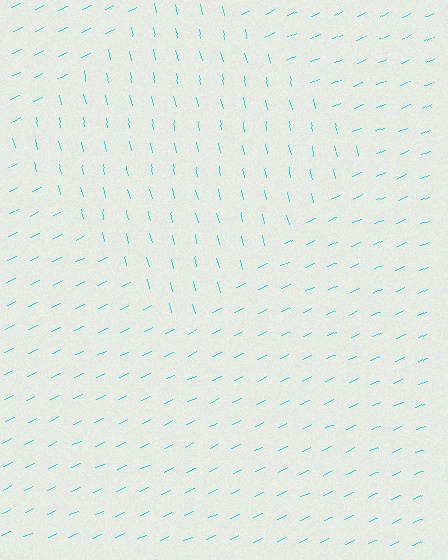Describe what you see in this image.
The image is filled with small cyan line segments. A diamond region in the image has lines oriented differently from the surrounding lines, creating a visible texture boundary.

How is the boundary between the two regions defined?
The boundary is defined purely by a change in line orientation (approximately 79 degrees difference). All lines are the same color and thickness.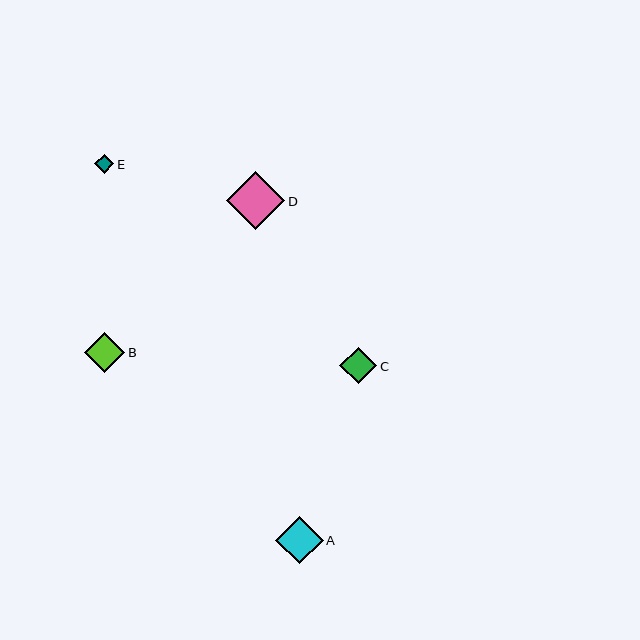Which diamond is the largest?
Diamond D is the largest with a size of approximately 58 pixels.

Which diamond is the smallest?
Diamond E is the smallest with a size of approximately 19 pixels.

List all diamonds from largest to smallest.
From largest to smallest: D, A, B, C, E.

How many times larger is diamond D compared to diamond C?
Diamond D is approximately 1.6 times the size of diamond C.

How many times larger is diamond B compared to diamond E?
Diamond B is approximately 2.1 times the size of diamond E.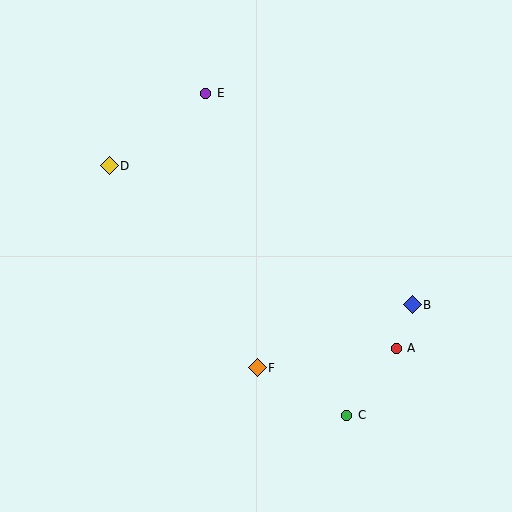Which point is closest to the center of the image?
Point F at (257, 368) is closest to the center.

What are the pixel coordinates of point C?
Point C is at (347, 415).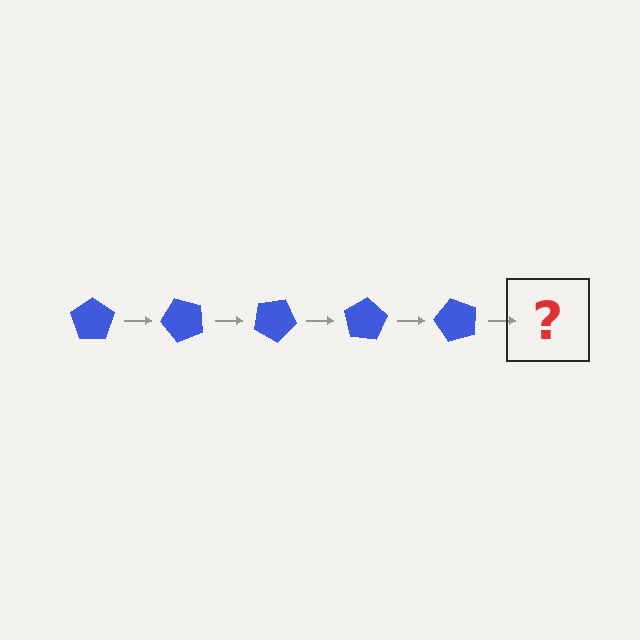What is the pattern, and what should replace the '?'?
The pattern is that the pentagon rotates 50 degrees each step. The '?' should be a blue pentagon rotated 250 degrees.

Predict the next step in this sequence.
The next step is a blue pentagon rotated 250 degrees.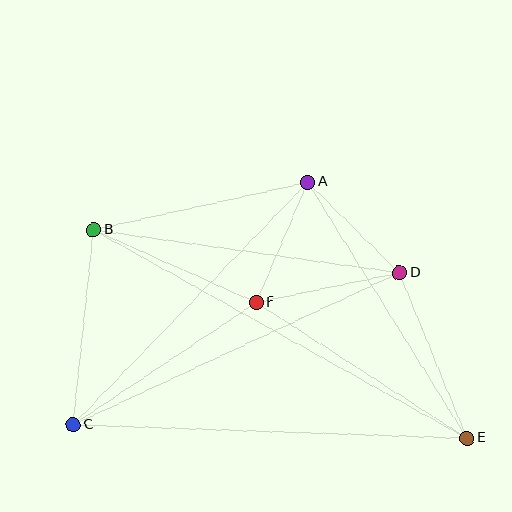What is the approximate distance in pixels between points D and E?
The distance between D and E is approximately 179 pixels.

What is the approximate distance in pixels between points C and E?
The distance between C and E is approximately 394 pixels.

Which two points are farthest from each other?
Points B and E are farthest from each other.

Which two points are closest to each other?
Points A and D are closest to each other.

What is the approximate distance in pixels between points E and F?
The distance between E and F is approximately 251 pixels.